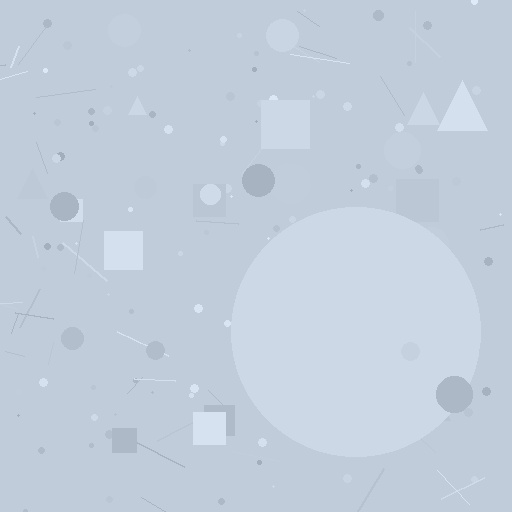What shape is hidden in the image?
A circle is hidden in the image.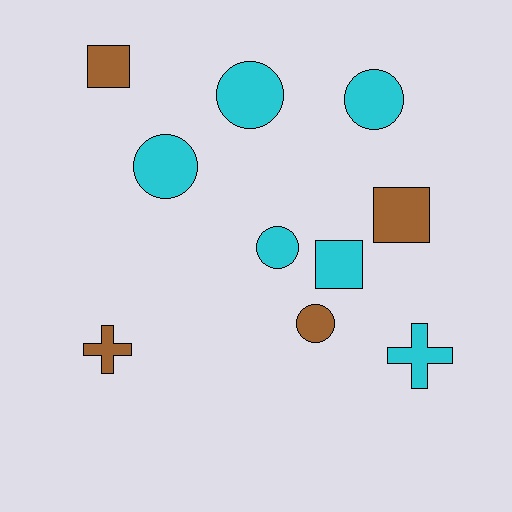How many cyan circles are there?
There are 4 cyan circles.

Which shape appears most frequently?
Circle, with 5 objects.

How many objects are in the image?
There are 10 objects.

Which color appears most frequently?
Cyan, with 6 objects.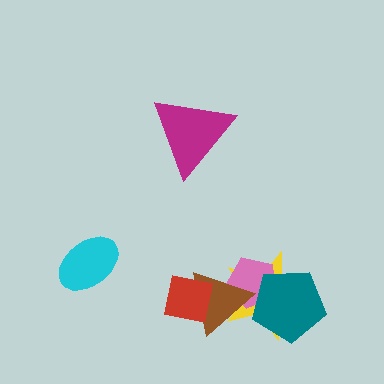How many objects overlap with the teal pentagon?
2 objects overlap with the teal pentagon.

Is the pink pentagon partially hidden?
Yes, it is partially covered by another shape.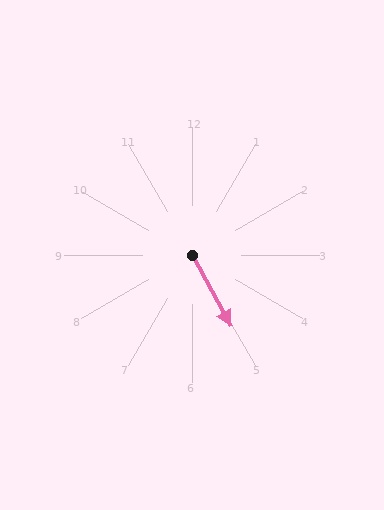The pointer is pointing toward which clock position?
Roughly 5 o'clock.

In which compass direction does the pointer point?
Southeast.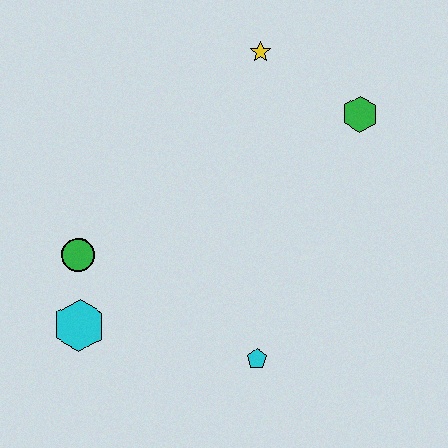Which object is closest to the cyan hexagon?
The green circle is closest to the cyan hexagon.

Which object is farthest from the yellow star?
The cyan hexagon is farthest from the yellow star.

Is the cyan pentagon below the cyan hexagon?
Yes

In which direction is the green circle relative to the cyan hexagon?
The green circle is above the cyan hexagon.